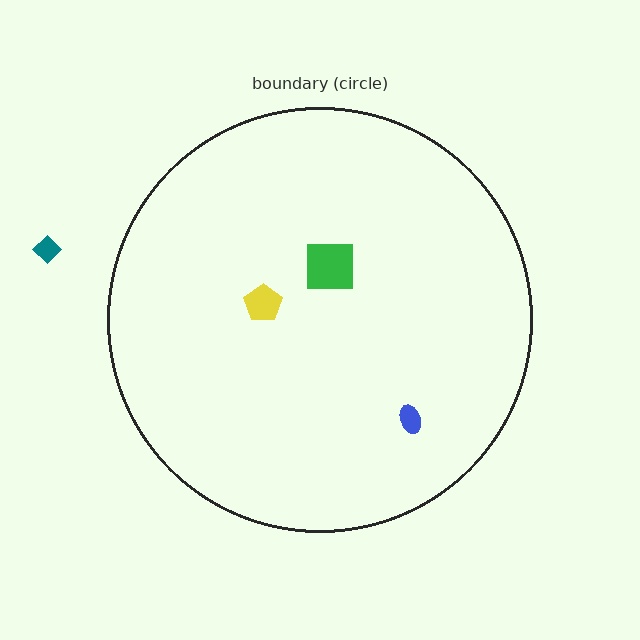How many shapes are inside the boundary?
3 inside, 1 outside.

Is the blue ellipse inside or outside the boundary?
Inside.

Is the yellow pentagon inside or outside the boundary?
Inside.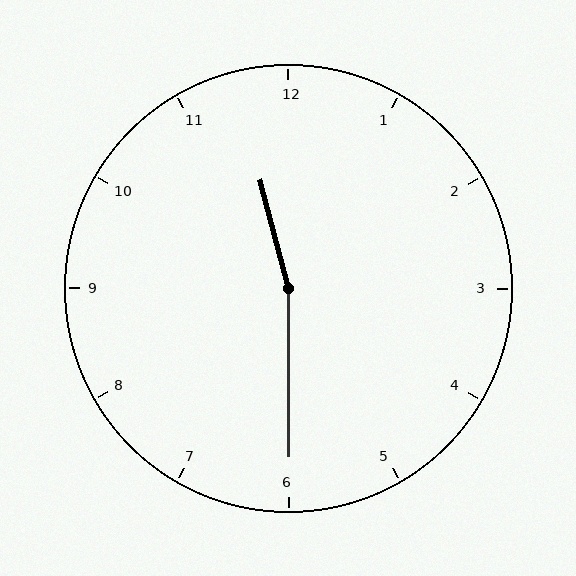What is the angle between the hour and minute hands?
Approximately 165 degrees.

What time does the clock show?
11:30.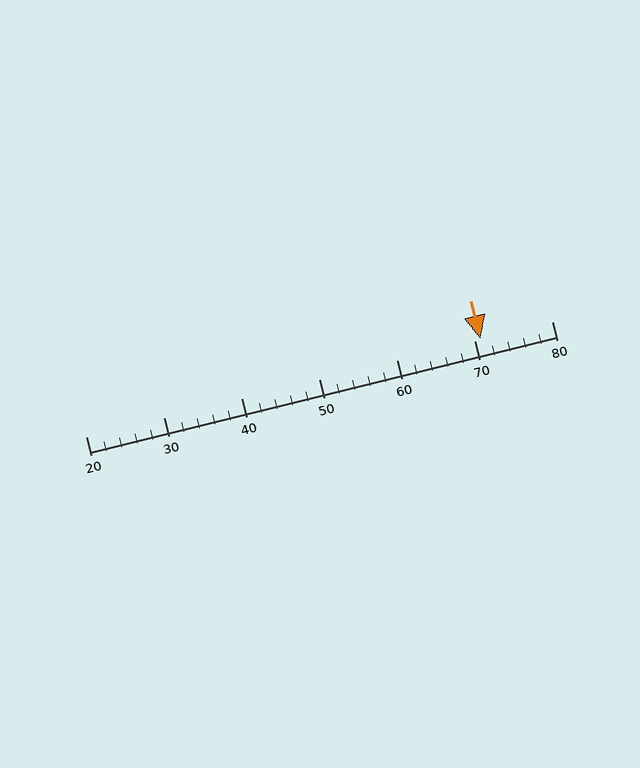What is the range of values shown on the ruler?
The ruler shows values from 20 to 80.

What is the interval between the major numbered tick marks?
The major tick marks are spaced 10 units apart.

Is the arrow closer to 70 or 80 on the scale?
The arrow is closer to 70.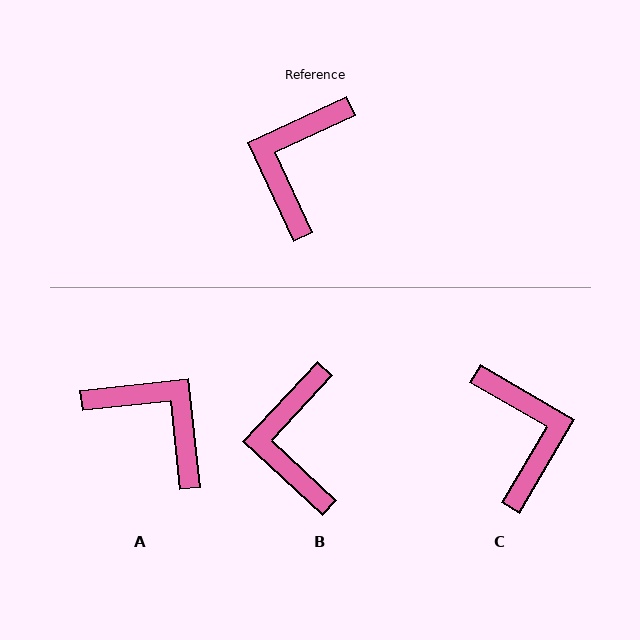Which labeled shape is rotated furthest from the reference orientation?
C, about 145 degrees away.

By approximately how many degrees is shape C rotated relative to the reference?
Approximately 145 degrees clockwise.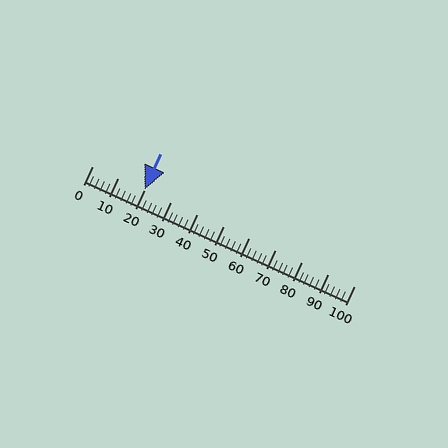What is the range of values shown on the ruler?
The ruler shows values from 0 to 100.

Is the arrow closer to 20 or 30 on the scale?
The arrow is closer to 20.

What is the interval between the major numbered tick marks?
The major tick marks are spaced 10 units apart.